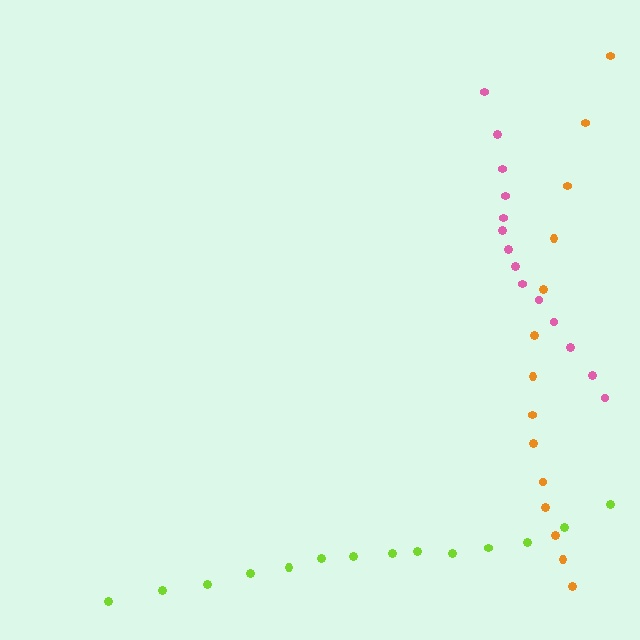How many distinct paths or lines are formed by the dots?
There are 3 distinct paths.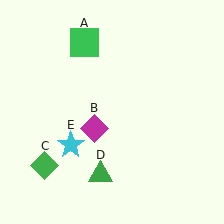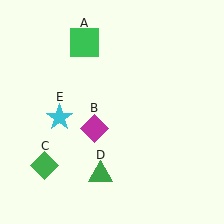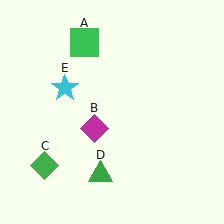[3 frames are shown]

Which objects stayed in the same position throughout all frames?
Green square (object A) and magenta diamond (object B) and green diamond (object C) and green triangle (object D) remained stationary.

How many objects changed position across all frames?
1 object changed position: cyan star (object E).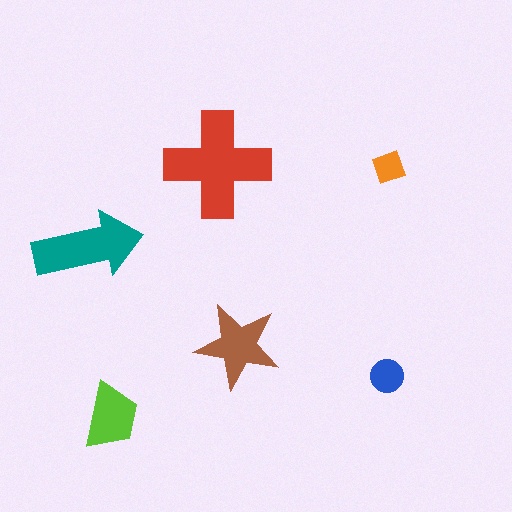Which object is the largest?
The red cross.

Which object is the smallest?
The orange diamond.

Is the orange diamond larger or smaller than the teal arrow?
Smaller.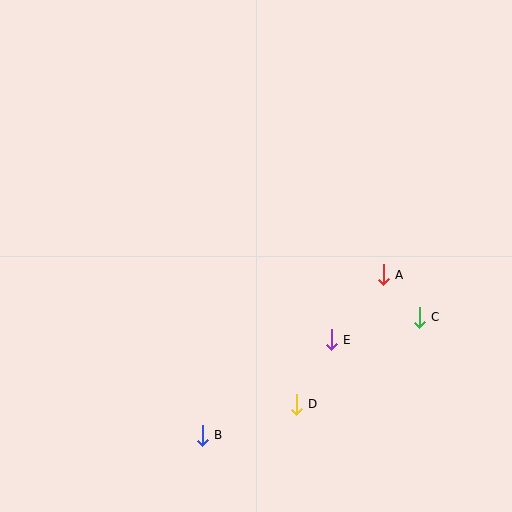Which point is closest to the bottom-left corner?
Point B is closest to the bottom-left corner.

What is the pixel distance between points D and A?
The distance between D and A is 156 pixels.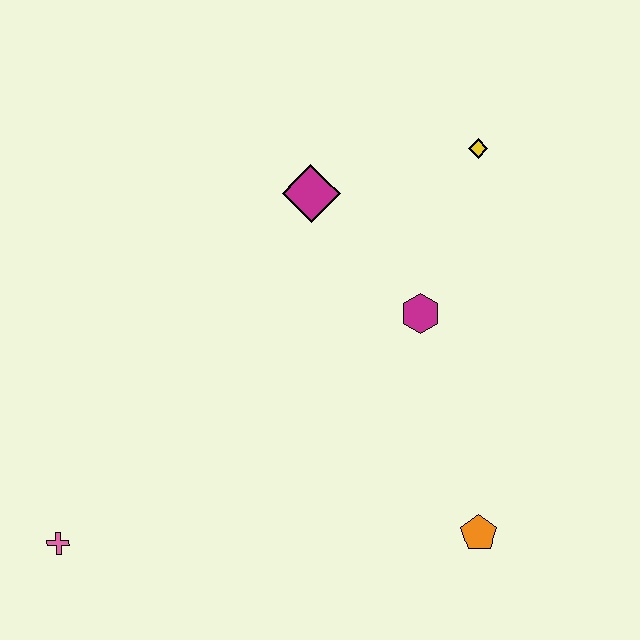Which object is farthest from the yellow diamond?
The pink cross is farthest from the yellow diamond.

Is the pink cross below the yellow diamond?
Yes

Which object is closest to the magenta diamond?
The magenta hexagon is closest to the magenta diamond.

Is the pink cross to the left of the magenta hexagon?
Yes